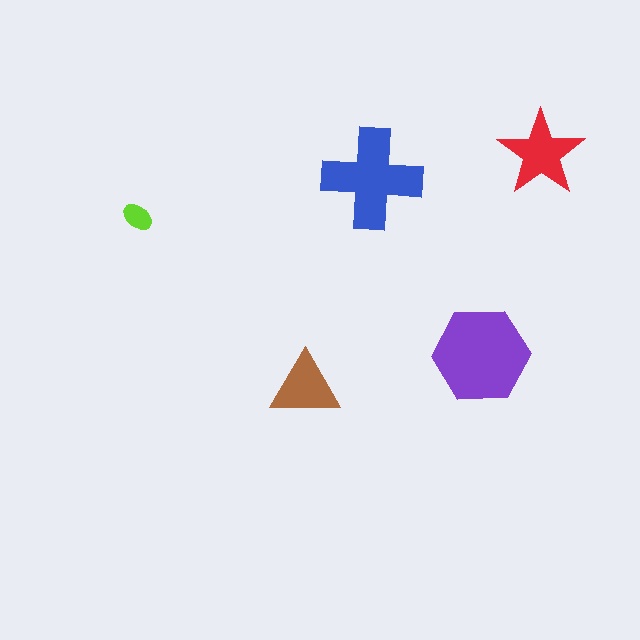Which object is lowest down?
The brown triangle is bottommost.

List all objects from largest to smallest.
The purple hexagon, the blue cross, the red star, the brown triangle, the lime ellipse.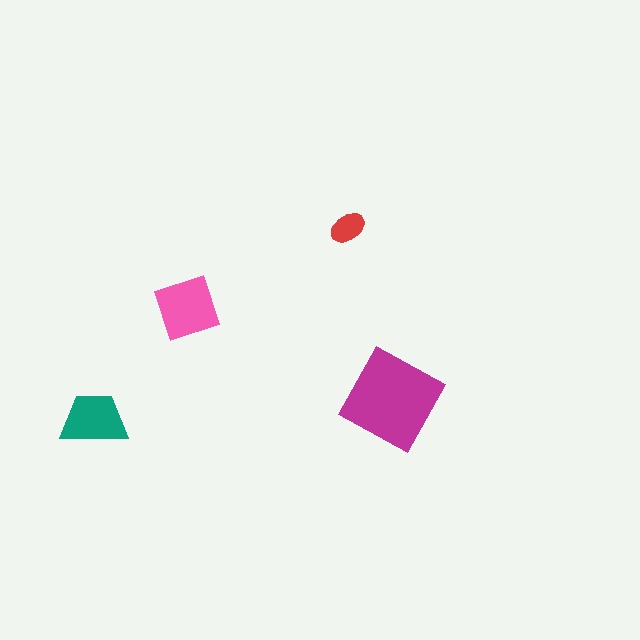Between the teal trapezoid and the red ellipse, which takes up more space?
The teal trapezoid.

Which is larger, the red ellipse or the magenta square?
The magenta square.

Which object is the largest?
The magenta square.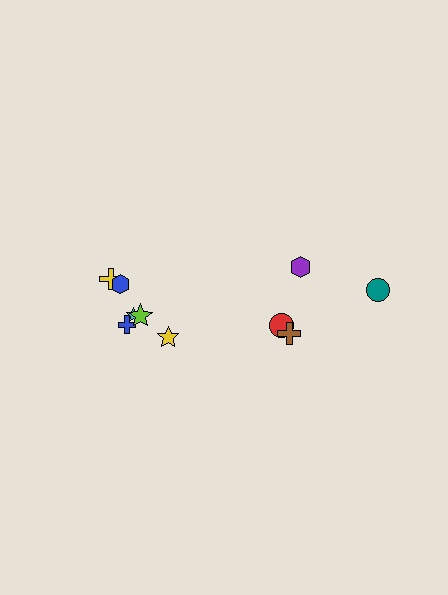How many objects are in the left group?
There are 6 objects.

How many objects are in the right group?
There are 4 objects.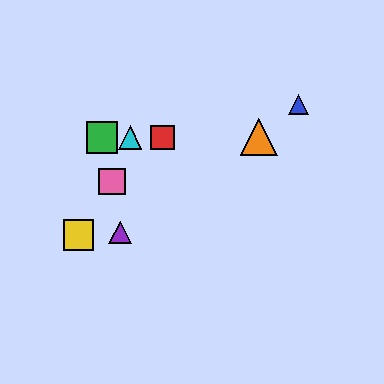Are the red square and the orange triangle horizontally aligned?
Yes, both are at y≈137.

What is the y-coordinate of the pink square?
The pink square is at y≈181.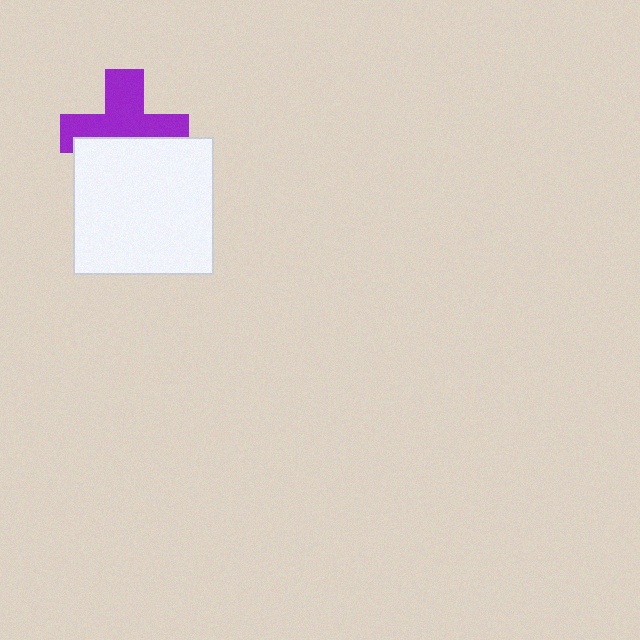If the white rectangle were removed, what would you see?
You would see the complete purple cross.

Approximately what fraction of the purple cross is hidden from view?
Roughly 41% of the purple cross is hidden behind the white rectangle.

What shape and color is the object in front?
The object in front is a white rectangle.